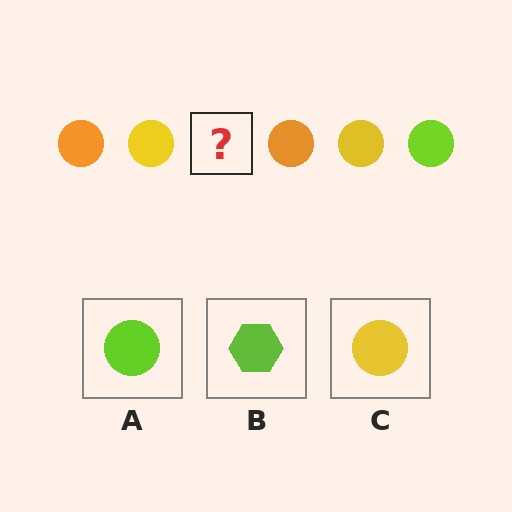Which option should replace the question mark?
Option A.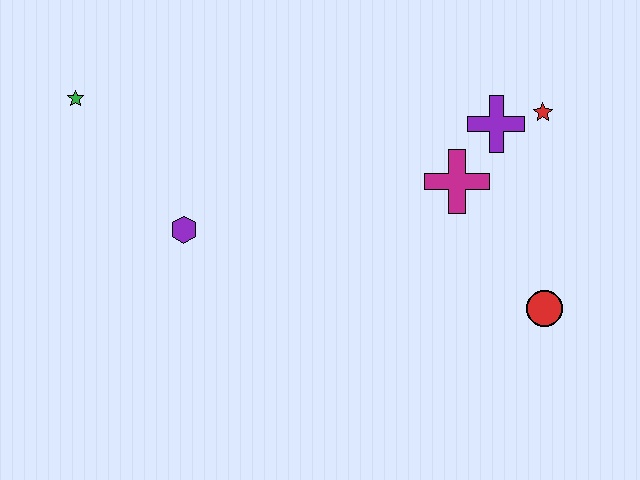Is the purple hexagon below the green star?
Yes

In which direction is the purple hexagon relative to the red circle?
The purple hexagon is to the left of the red circle.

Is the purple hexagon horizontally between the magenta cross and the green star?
Yes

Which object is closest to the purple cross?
The red star is closest to the purple cross.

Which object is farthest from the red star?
The green star is farthest from the red star.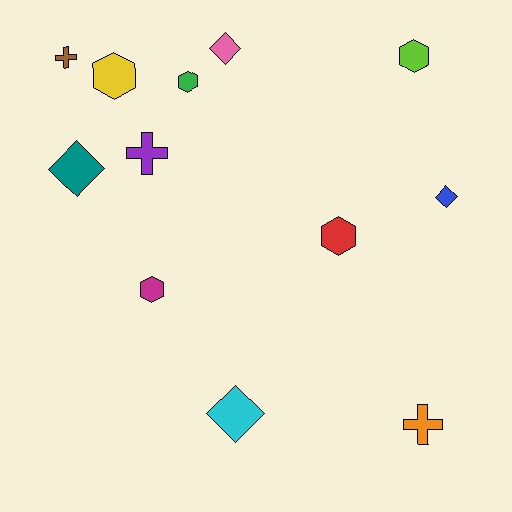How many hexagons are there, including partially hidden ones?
There are 5 hexagons.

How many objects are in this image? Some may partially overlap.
There are 12 objects.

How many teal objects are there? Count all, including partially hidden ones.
There is 1 teal object.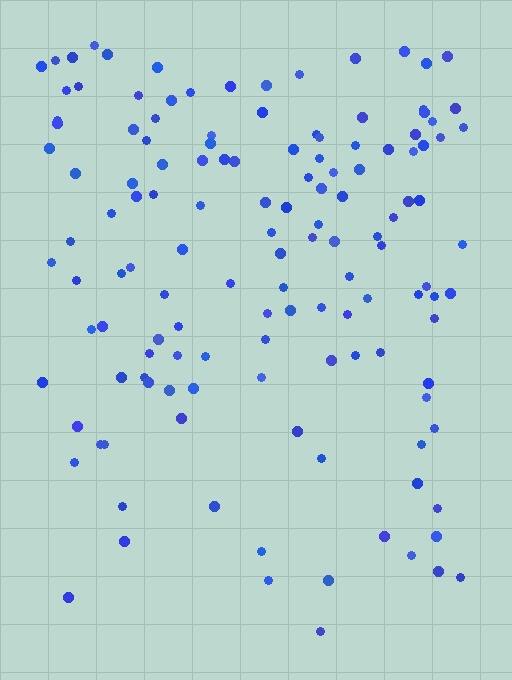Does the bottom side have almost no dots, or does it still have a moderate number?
Still a moderate number, just noticeably fewer than the top.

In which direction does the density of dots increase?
From bottom to top, with the top side densest.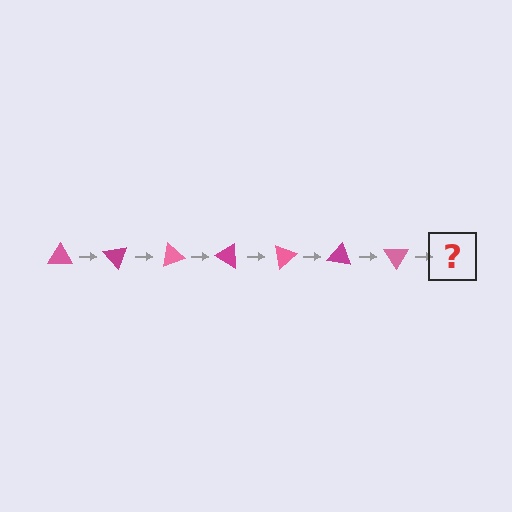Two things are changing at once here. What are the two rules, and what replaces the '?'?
The two rules are that it rotates 50 degrees each step and the color cycles through pink and magenta. The '?' should be a magenta triangle, rotated 350 degrees from the start.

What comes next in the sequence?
The next element should be a magenta triangle, rotated 350 degrees from the start.